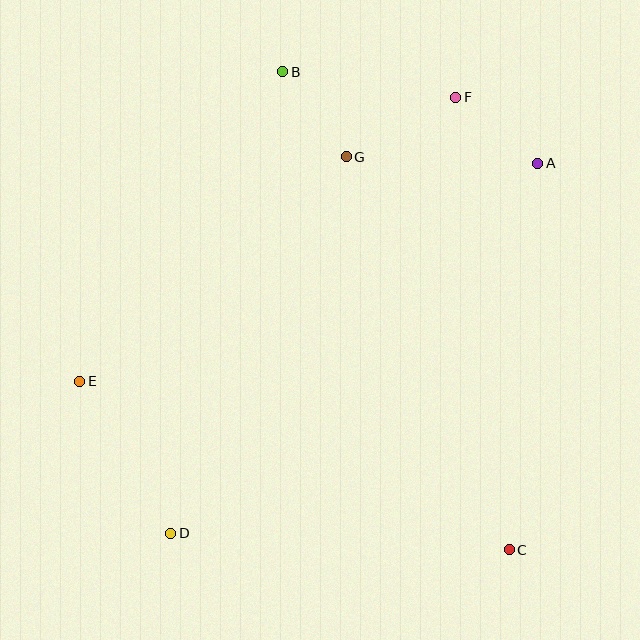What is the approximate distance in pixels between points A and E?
The distance between A and E is approximately 507 pixels.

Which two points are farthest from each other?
Points B and C are farthest from each other.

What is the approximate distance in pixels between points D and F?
The distance between D and F is approximately 521 pixels.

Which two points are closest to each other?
Points A and F are closest to each other.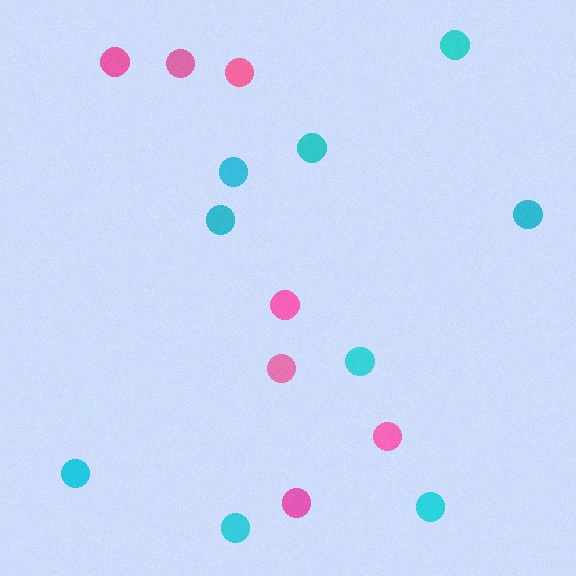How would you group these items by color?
There are 2 groups: one group of cyan circles (9) and one group of pink circles (7).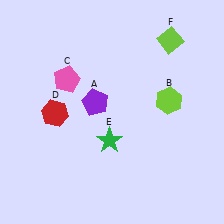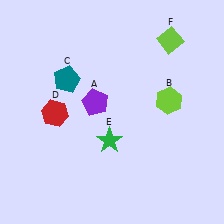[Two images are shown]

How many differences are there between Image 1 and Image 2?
There is 1 difference between the two images.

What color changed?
The pentagon (C) changed from pink in Image 1 to teal in Image 2.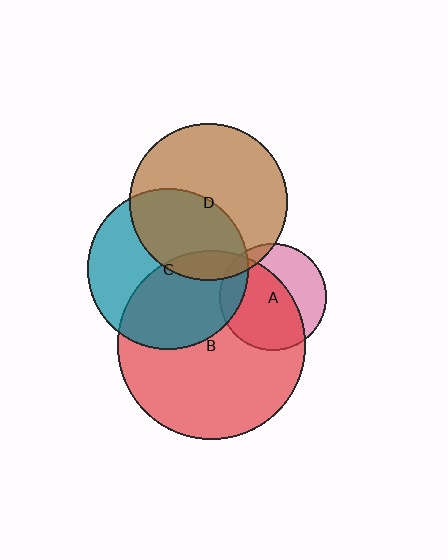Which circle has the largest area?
Circle B (red).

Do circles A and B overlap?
Yes.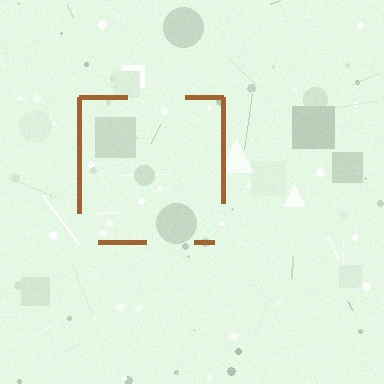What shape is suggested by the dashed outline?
The dashed outline suggests a square.